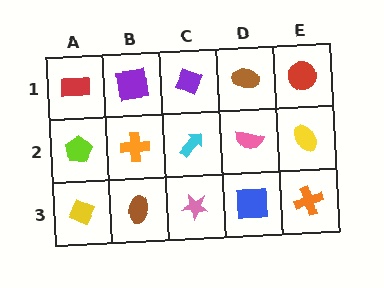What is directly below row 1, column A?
A lime pentagon.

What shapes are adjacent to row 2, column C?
A purple diamond (row 1, column C), a pink star (row 3, column C), an orange cross (row 2, column B), a pink semicircle (row 2, column D).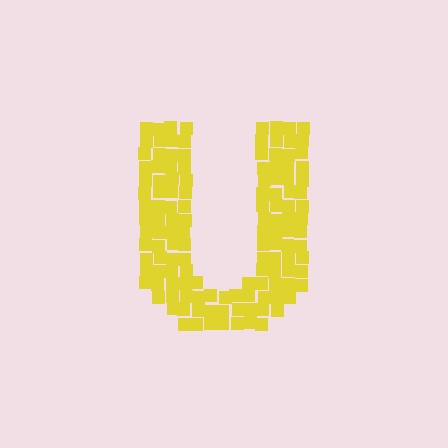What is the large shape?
The large shape is the letter U.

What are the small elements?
The small elements are squares.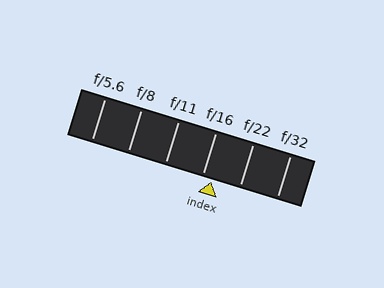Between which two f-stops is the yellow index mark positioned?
The index mark is between f/16 and f/22.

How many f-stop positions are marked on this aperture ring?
There are 6 f-stop positions marked.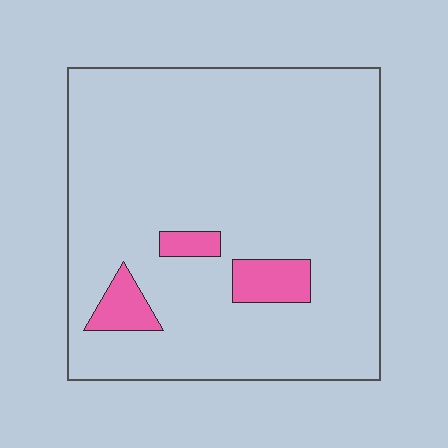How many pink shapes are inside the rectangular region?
3.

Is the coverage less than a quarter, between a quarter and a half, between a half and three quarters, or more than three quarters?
Less than a quarter.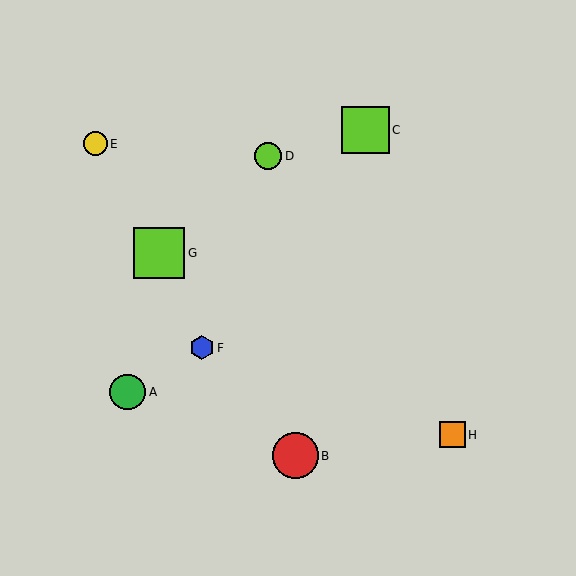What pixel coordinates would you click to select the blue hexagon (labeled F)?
Click at (202, 348) to select the blue hexagon F.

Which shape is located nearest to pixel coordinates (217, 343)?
The blue hexagon (labeled F) at (202, 348) is nearest to that location.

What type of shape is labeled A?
Shape A is a green circle.